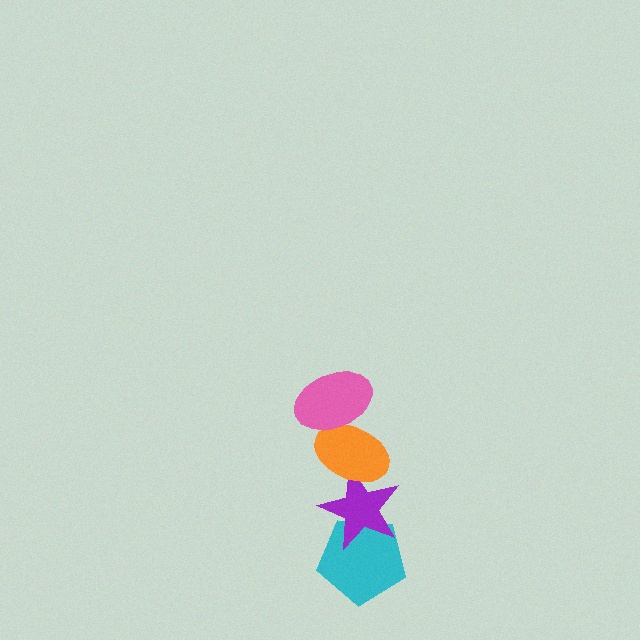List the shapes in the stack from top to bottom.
From top to bottom: the pink ellipse, the orange ellipse, the purple star, the cyan pentagon.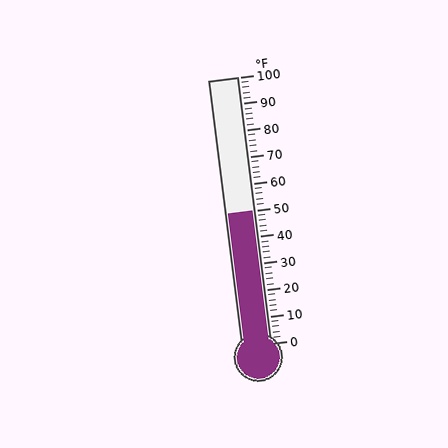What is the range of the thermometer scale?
The thermometer scale ranges from 0°F to 100°F.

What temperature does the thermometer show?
The thermometer shows approximately 50°F.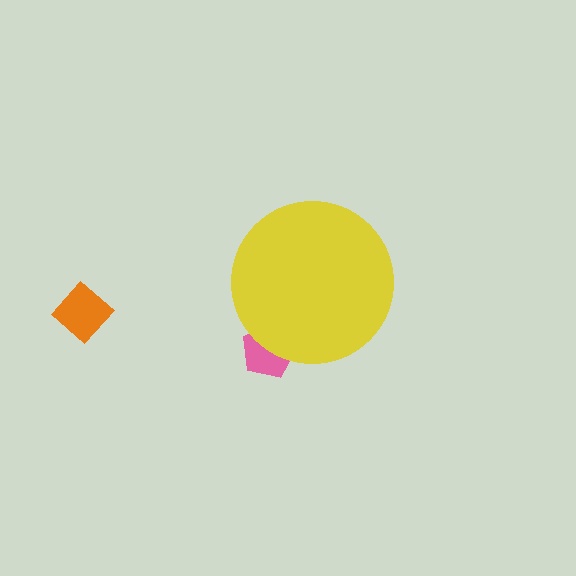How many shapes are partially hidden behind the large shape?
2 shapes are partially hidden.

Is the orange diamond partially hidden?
No, the orange diamond is fully visible.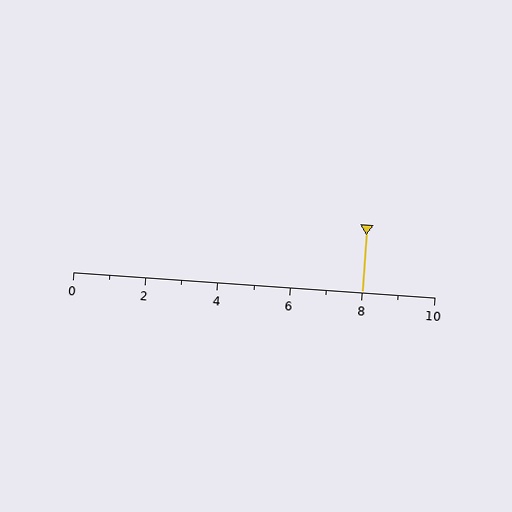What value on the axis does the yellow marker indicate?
The marker indicates approximately 8.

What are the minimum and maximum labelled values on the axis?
The axis runs from 0 to 10.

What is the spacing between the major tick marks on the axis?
The major ticks are spaced 2 apart.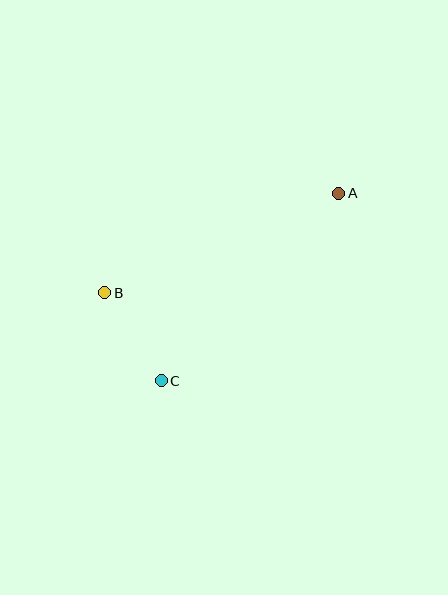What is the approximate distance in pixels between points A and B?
The distance between A and B is approximately 254 pixels.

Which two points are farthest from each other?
Points A and C are farthest from each other.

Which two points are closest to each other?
Points B and C are closest to each other.